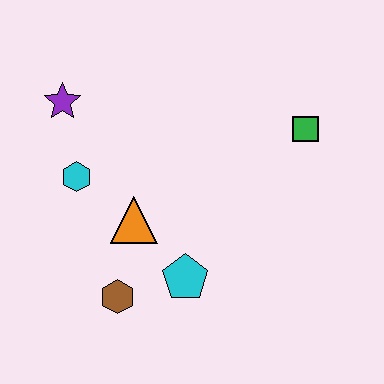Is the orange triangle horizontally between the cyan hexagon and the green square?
Yes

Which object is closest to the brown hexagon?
The cyan pentagon is closest to the brown hexagon.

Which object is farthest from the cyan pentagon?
The purple star is farthest from the cyan pentagon.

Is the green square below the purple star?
Yes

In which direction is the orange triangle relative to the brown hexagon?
The orange triangle is above the brown hexagon.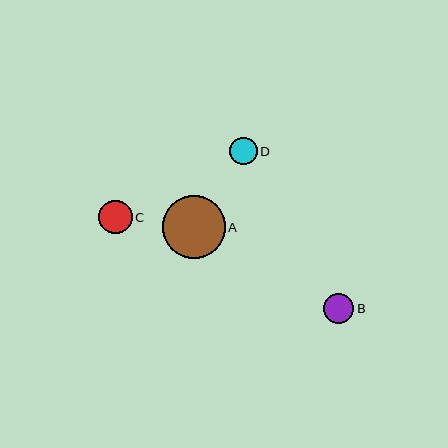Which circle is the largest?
Circle A is the largest with a size of approximately 63 pixels.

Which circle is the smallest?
Circle D is the smallest with a size of approximately 27 pixels.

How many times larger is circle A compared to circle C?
Circle A is approximately 1.9 times the size of circle C.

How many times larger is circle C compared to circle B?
Circle C is approximately 1.1 times the size of circle B.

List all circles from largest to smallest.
From largest to smallest: A, C, B, D.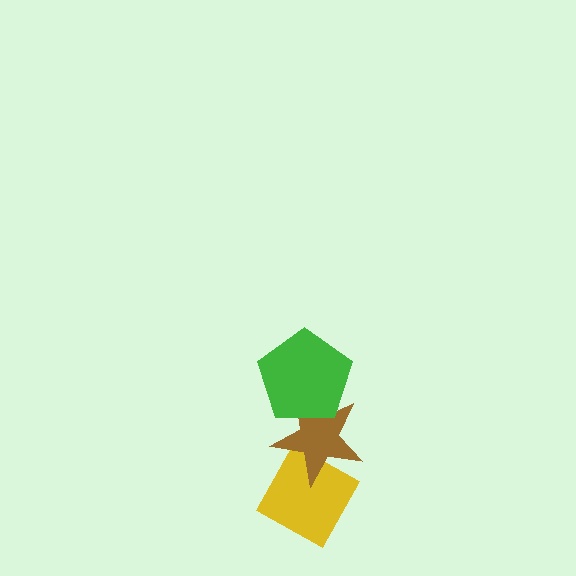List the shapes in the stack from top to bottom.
From top to bottom: the green pentagon, the brown star, the yellow diamond.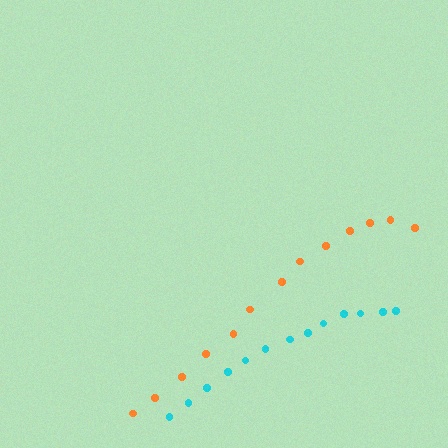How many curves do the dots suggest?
There are 2 distinct paths.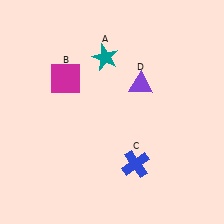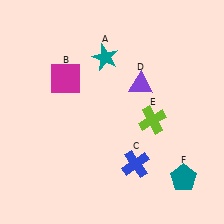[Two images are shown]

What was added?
A lime cross (E), a teal pentagon (F) were added in Image 2.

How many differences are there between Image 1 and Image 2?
There are 2 differences between the two images.